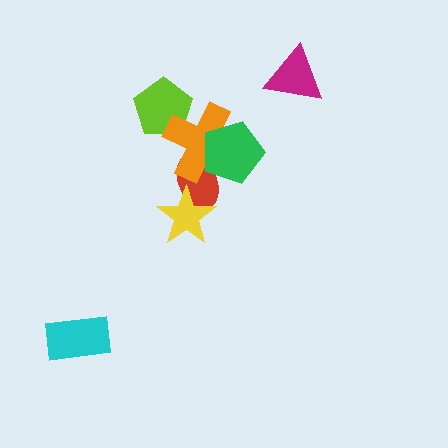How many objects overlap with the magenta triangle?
0 objects overlap with the magenta triangle.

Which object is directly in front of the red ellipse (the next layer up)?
The orange cross is directly in front of the red ellipse.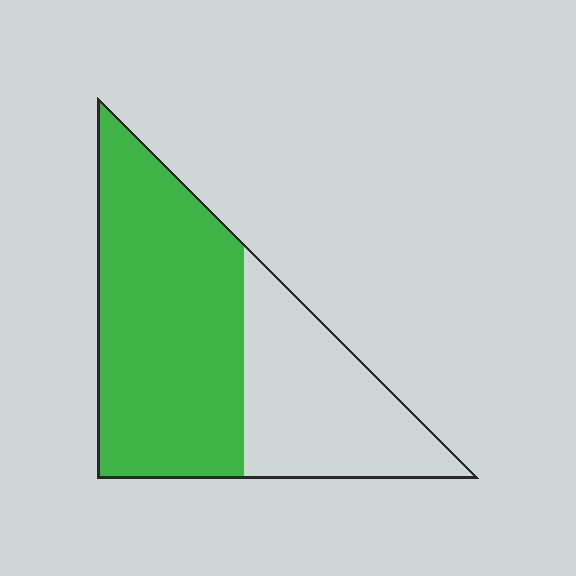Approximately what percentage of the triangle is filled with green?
Approximately 60%.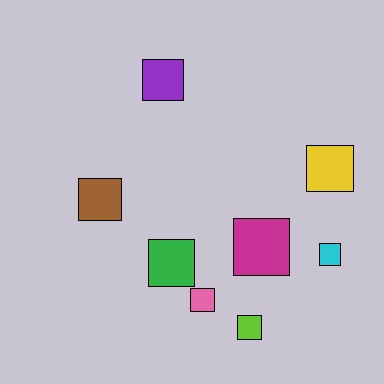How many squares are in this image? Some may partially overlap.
There are 8 squares.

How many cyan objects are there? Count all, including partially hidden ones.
There is 1 cyan object.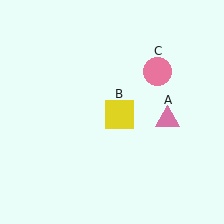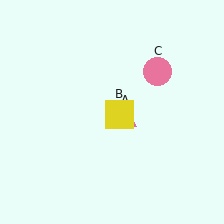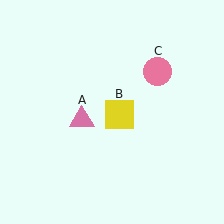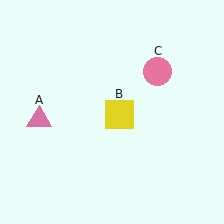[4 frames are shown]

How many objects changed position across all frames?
1 object changed position: pink triangle (object A).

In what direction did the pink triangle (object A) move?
The pink triangle (object A) moved left.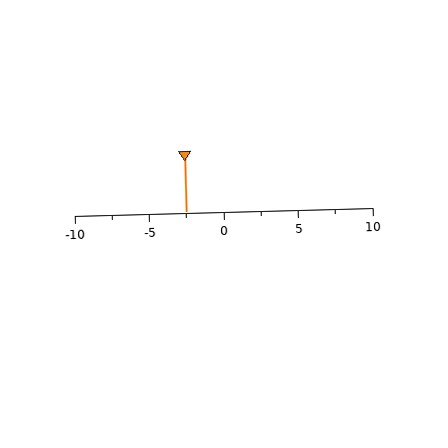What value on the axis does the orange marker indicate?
The marker indicates approximately -2.5.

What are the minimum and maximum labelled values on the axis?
The axis runs from -10 to 10.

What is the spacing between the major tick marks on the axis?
The major ticks are spaced 5 apart.